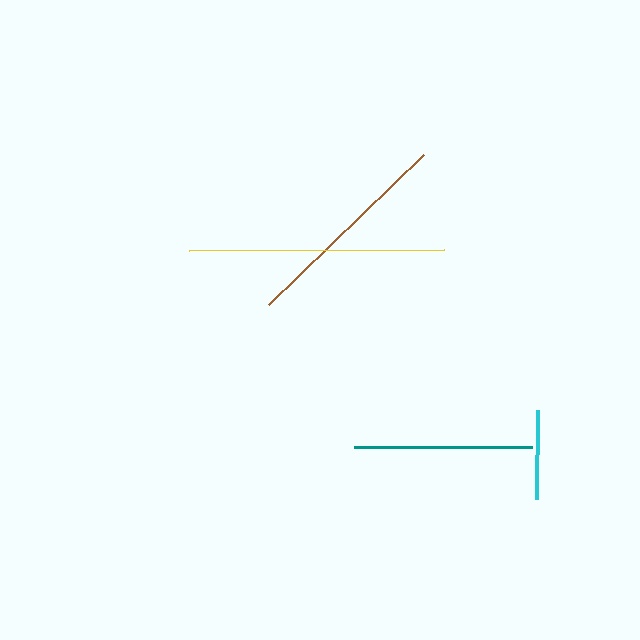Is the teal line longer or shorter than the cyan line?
The teal line is longer than the cyan line.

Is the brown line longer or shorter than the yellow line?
The yellow line is longer than the brown line.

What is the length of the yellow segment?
The yellow segment is approximately 254 pixels long.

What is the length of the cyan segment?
The cyan segment is approximately 90 pixels long.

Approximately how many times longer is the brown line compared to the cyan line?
The brown line is approximately 2.4 times the length of the cyan line.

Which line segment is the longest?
The yellow line is the longest at approximately 254 pixels.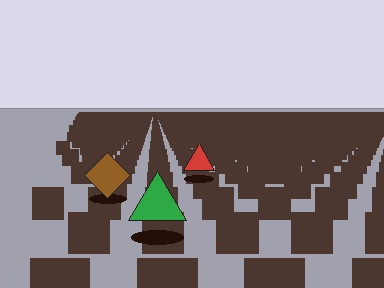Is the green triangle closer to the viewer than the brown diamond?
Yes. The green triangle is closer — you can tell from the texture gradient: the ground texture is coarser near it.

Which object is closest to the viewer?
The green triangle is closest. The texture marks near it are larger and more spread out.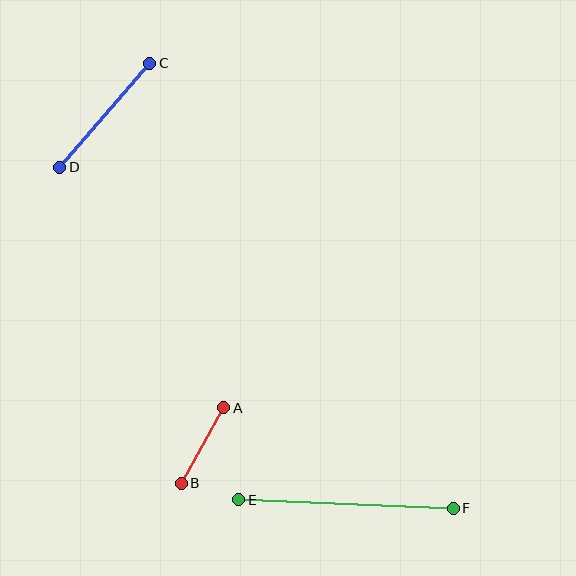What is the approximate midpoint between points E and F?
The midpoint is at approximately (346, 504) pixels.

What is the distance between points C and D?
The distance is approximately 138 pixels.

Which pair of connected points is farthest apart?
Points E and F are farthest apart.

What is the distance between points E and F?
The distance is approximately 215 pixels.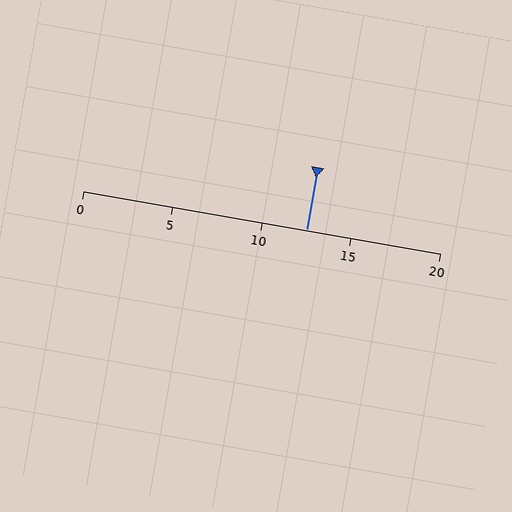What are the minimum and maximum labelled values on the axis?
The axis runs from 0 to 20.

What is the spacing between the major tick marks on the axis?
The major ticks are spaced 5 apart.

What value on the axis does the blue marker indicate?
The marker indicates approximately 12.5.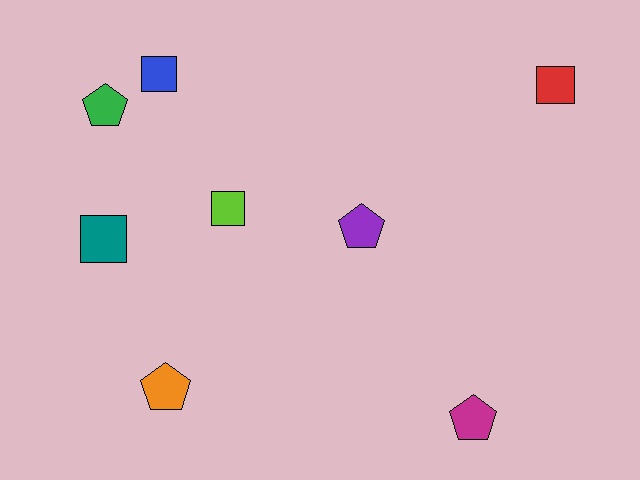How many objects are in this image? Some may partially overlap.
There are 8 objects.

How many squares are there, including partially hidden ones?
There are 4 squares.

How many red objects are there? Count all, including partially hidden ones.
There is 1 red object.